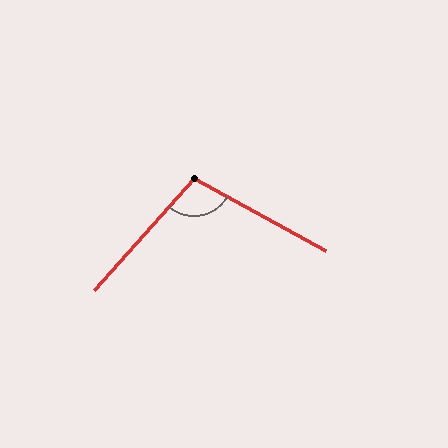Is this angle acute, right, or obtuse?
It is obtuse.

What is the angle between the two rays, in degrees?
Approximately 103 degrees.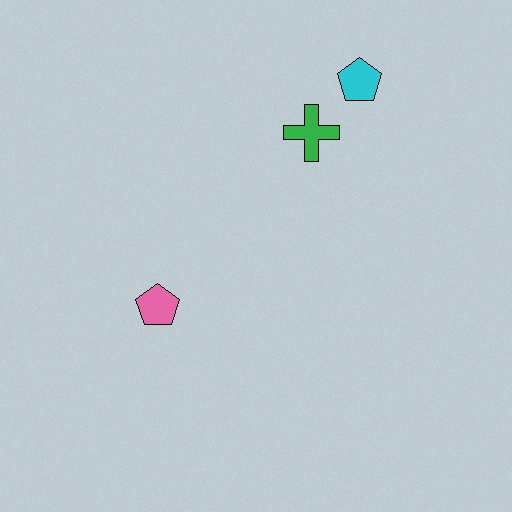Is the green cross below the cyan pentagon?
Yes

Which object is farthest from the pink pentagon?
The cyan pentagon is farthest from the pink pentagon.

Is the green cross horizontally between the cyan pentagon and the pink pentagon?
Yes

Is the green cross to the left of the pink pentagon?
No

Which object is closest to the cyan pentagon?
The green cross is closest to the cyan pentagon.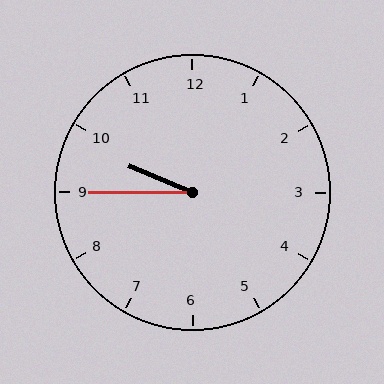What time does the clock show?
9:45.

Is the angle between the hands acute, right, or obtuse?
It is acute.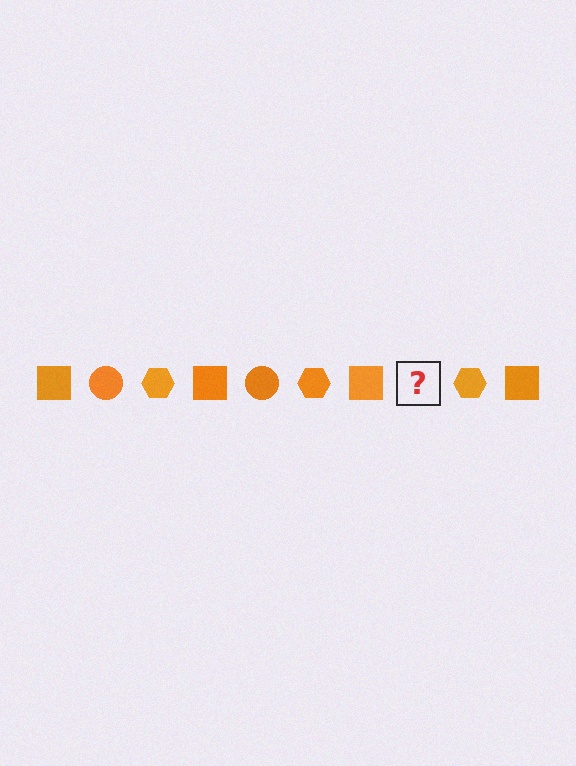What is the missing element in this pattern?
The missing element is an orange circle.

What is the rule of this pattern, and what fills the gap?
The rule is that the pattern cycles through square, circle, hexagon shapes in orange. The gap should be filled with an orange circle.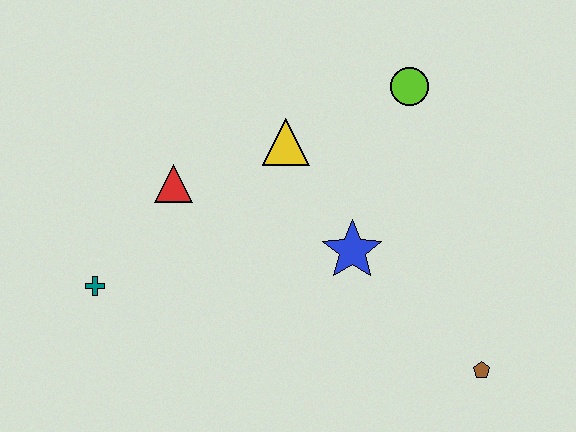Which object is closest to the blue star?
The yellow triangle is closest to the blue star.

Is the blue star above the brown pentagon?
Yes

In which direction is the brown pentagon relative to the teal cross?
The brown pentagon is to the right of the teal cross.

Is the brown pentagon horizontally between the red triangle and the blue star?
No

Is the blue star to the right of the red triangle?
Yes